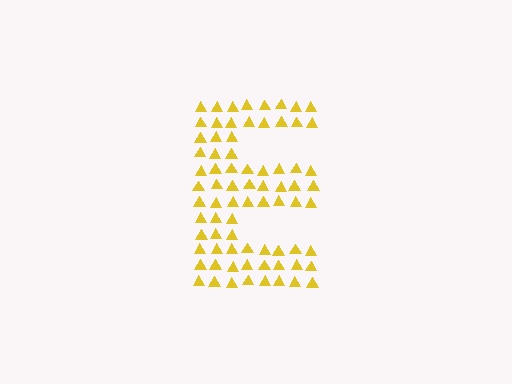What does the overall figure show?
The overall figure shows the letter E.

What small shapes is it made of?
It is made of small triangles.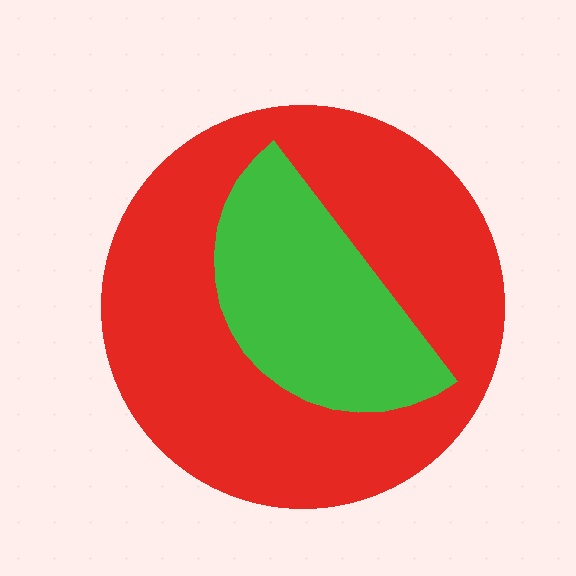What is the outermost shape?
The red circle.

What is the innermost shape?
The green semicircle.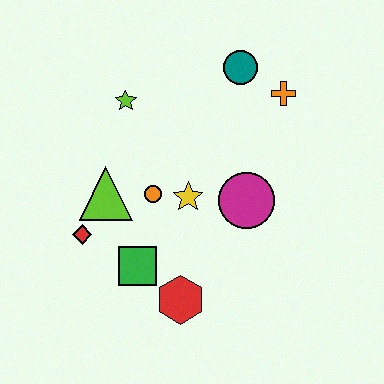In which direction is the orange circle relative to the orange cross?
The orange circle is to the left of the orange cross.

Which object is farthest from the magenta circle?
The red diamond is farthest from the magenta circle.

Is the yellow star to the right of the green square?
Yes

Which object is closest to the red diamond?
The lime triangle is closest to the red diamond.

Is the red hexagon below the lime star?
Yes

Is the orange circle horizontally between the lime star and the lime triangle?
No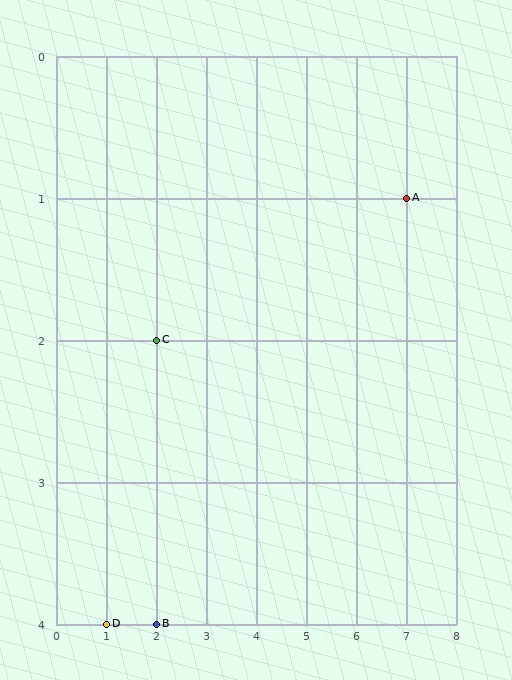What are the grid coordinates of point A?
Point A is at grid coordinates (7, 1).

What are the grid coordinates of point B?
Point B is at grid coordinates (2, 4).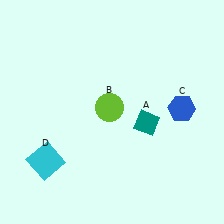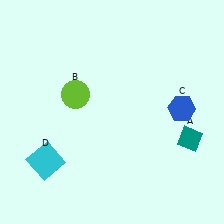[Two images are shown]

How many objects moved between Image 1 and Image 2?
2 objects moved between the two images.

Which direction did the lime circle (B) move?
The lime circle (B) moved left.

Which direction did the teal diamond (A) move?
The teal diamond (A) moved right.